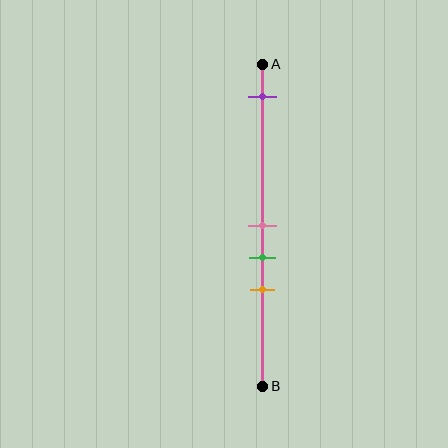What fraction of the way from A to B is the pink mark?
The pink mark is approximately 50% (0.5) of the way from A to B.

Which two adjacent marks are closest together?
The pink and green marks are the closest adjacent pair.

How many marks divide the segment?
There are 4 marks dividing the segment.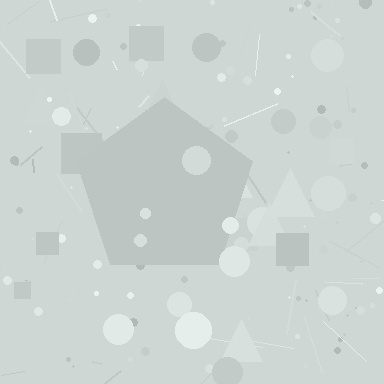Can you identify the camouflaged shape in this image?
The camouflaged shape is a pentagon.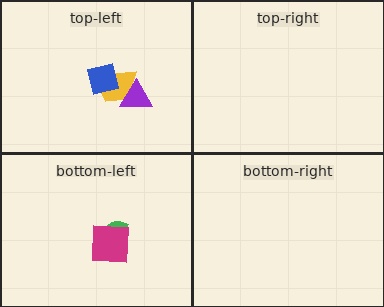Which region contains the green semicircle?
The bottom-left region.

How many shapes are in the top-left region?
3.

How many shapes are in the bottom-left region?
2.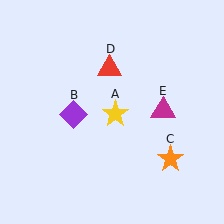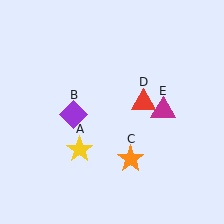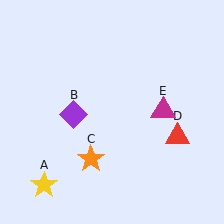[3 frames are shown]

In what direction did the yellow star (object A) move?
The yellow star (object A) moved down and to the left.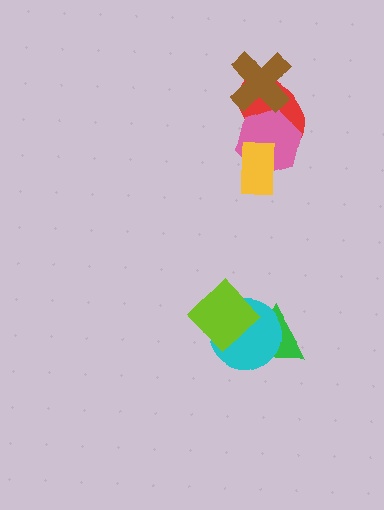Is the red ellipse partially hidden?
Yes, it is partially covered by another shape.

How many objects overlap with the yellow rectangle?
2 objects overlap with the yellow rectangle.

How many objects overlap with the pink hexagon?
2 objects overlap with the pink hexagon.